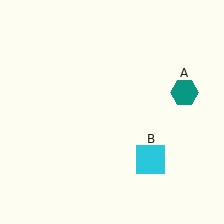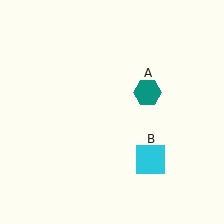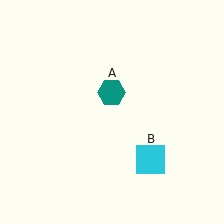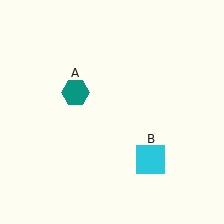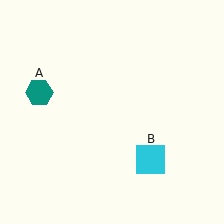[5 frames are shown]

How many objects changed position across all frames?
1 object changed position: teal hexagon (object A).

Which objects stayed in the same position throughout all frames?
Cyan square (object B) remained stationary.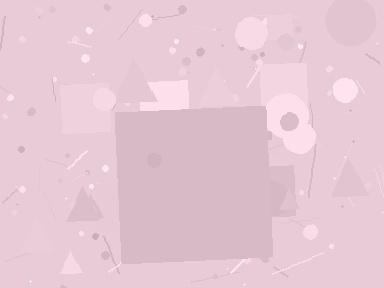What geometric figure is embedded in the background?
A square is embedded in the background.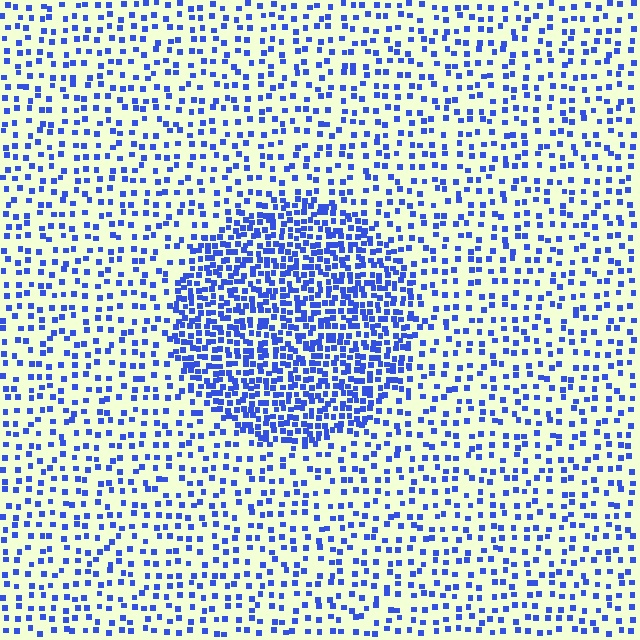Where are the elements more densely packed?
The elements are more densely packed inside the circle boundary.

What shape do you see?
I see a circle.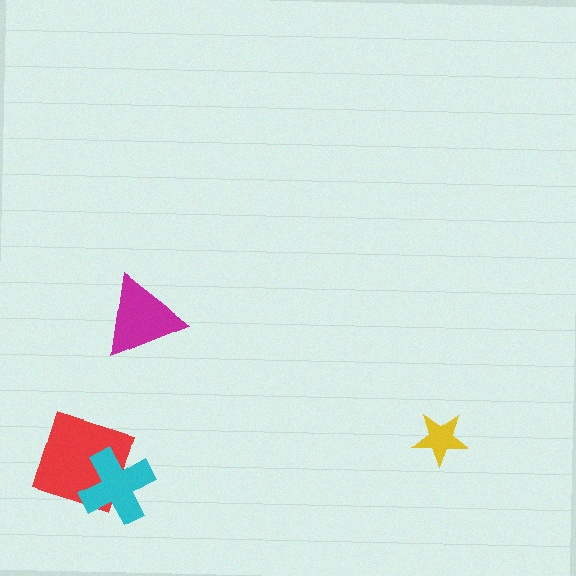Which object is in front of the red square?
The cyan cross is in front of the red square.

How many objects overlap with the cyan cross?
1 object overlaps with the cyan cross.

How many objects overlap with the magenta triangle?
0 objects overlap with the magenta triangle.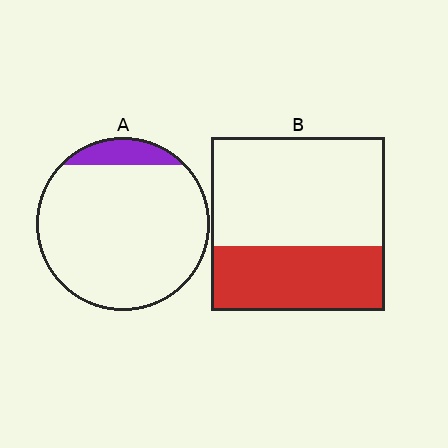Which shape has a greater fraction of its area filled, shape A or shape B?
Shape B.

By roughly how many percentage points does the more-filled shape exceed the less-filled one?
By roughly 25 percentage points (B over A).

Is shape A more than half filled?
No.